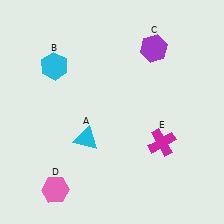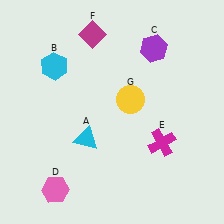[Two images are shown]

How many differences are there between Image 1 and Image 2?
There are 2 differences between the two images.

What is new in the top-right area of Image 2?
A yellow circle (G) was added in the top-right area of Image 2.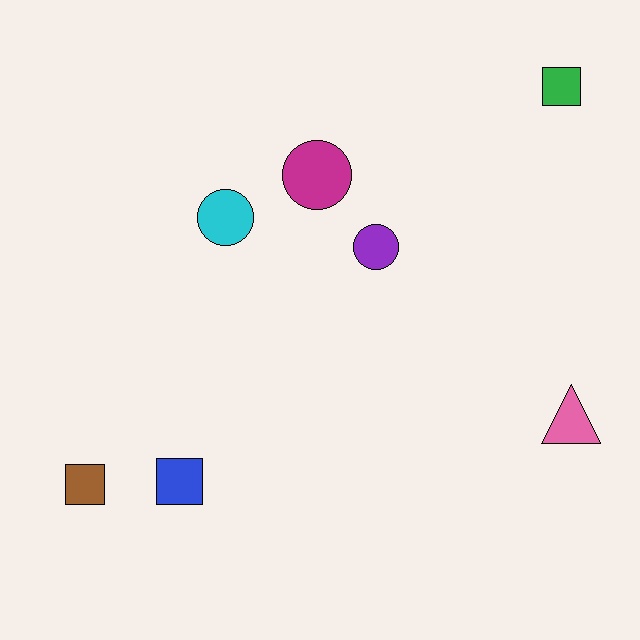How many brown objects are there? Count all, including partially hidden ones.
There is 1 brown object.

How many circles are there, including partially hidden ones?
There are 3 circles.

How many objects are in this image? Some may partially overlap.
There are 7 objects.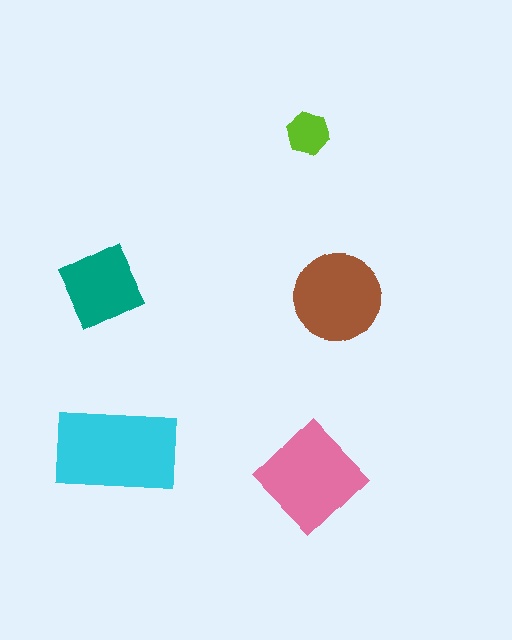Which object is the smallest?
The lime hexagon.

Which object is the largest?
The cyan rectangle.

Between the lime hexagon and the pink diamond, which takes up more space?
The pink diamond.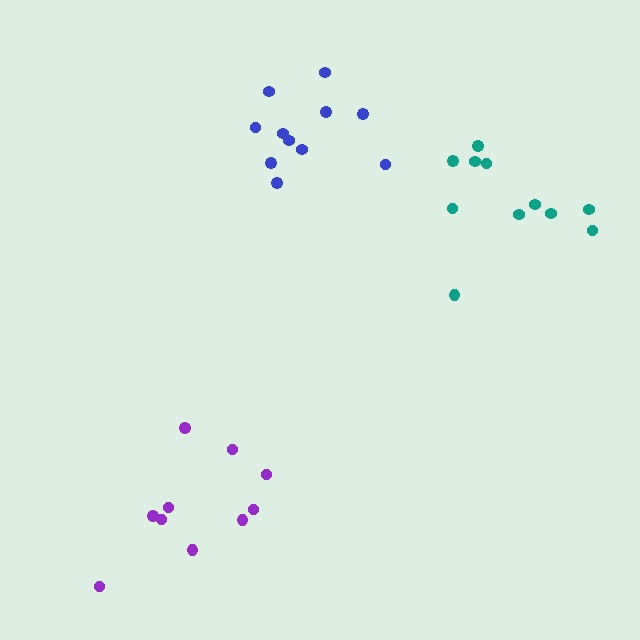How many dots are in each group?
Group 1: 11 dots, Group 2: 11 dots, Group 3: 10 dots (32 total).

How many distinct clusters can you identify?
There are 3 distinct clusters.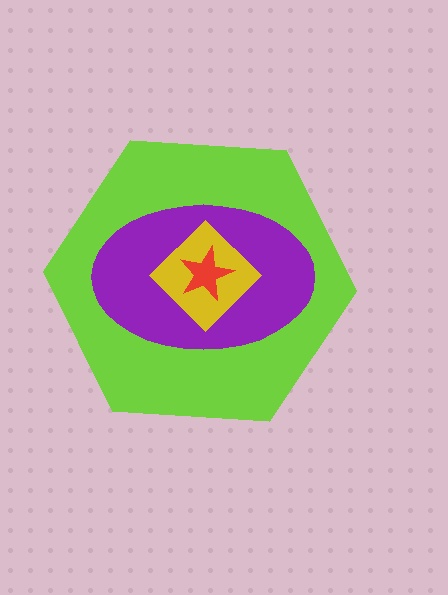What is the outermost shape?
The lime hexagon.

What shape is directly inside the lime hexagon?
The purple ellipse.